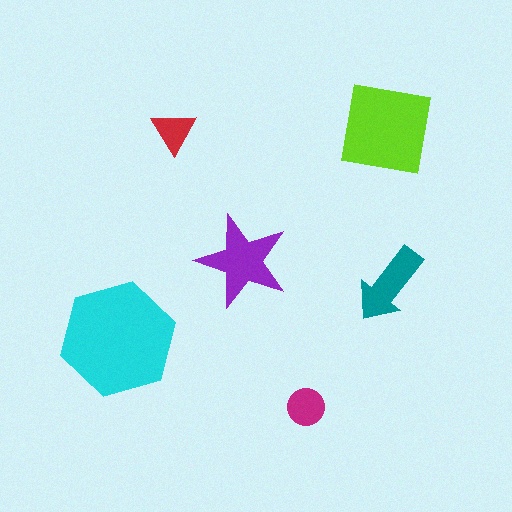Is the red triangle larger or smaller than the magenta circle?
Smaller.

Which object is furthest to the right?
The teal arrow is rightmost.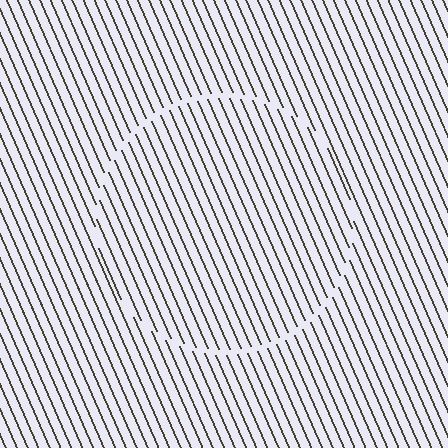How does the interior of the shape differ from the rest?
The interior of the shape contains the same grating, shifted by half a period — the contour is defined by the phase discontinuity where line-ends from the inner and outer gratings abut.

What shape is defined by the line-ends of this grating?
An illusory circle. The interior of the shape contains the same grating, shifted by half a period — the contour is defined by the phase discontinuity where line-ends from the inner and outer gratings abut.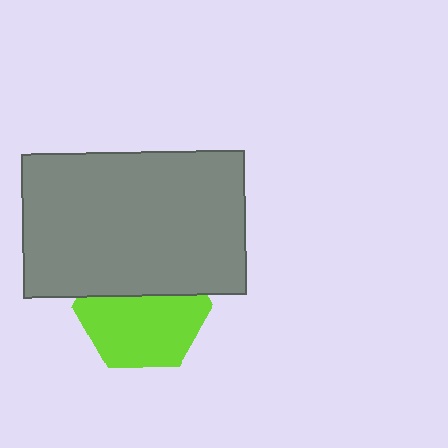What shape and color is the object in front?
The object in front is a gray rectangle.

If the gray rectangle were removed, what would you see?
You would see the complete lime hexagon.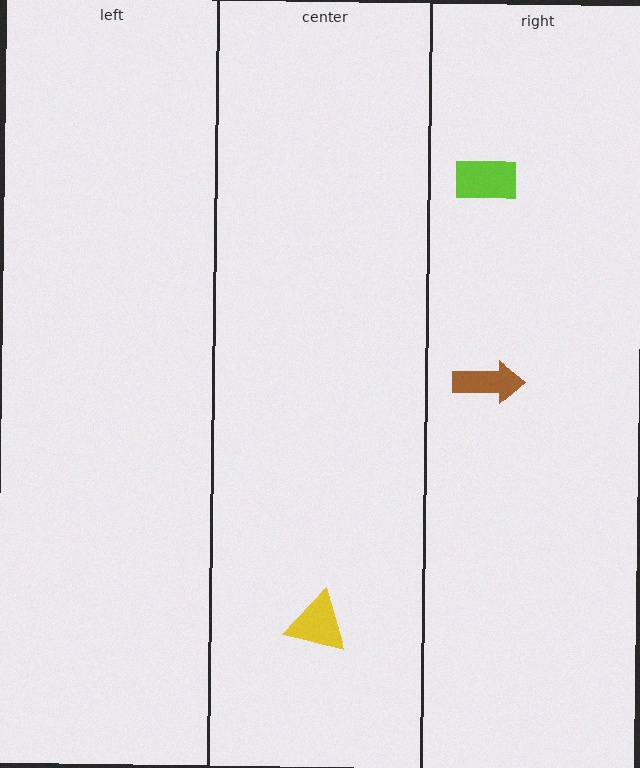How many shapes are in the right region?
2.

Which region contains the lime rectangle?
The right region.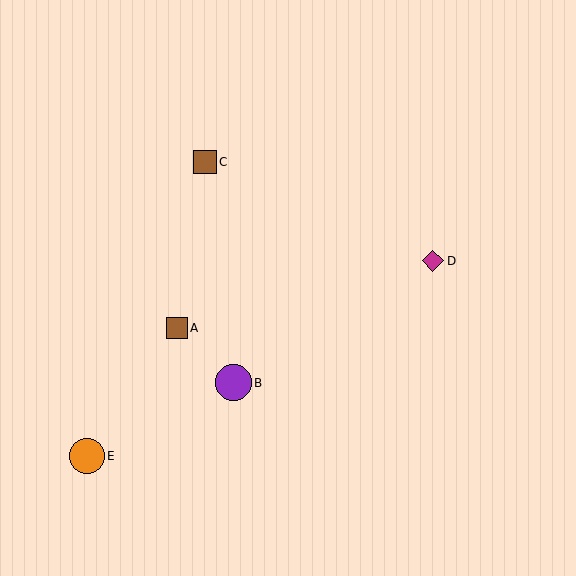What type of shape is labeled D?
Shape D is a magenta diamond.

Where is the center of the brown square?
The center of the brown square is at (205, 162).